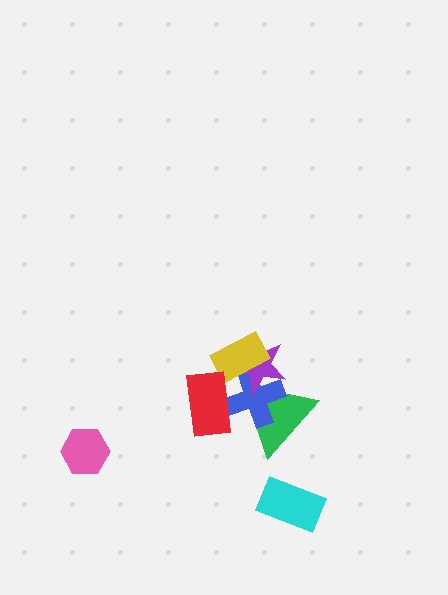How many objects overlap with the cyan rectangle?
0 objects overlap with the cyan rectangle.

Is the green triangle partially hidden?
Yes, it is partially covered by another shape.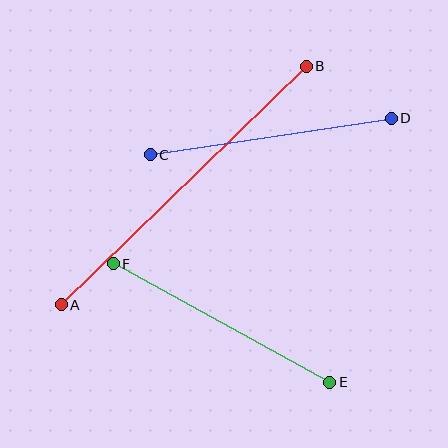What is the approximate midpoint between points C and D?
The midpoint is at approximately (271, 136) pixels.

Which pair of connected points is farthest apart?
Points A and B are farthest apart.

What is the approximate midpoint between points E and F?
The midpoint is at approximately (222, 323) pixels.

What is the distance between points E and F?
The distance is approximately 247 pixels.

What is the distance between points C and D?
The distance is approximately 244 pixels.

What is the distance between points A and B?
The distance is approximately 342 pixels.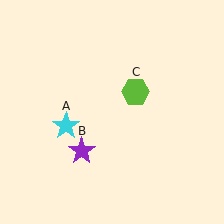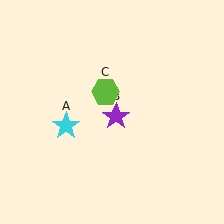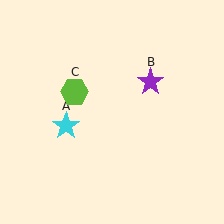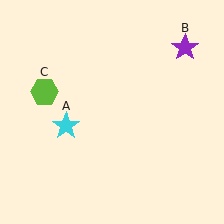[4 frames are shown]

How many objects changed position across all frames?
2 objects changed position: purple star (object B), lime hexagon (object C).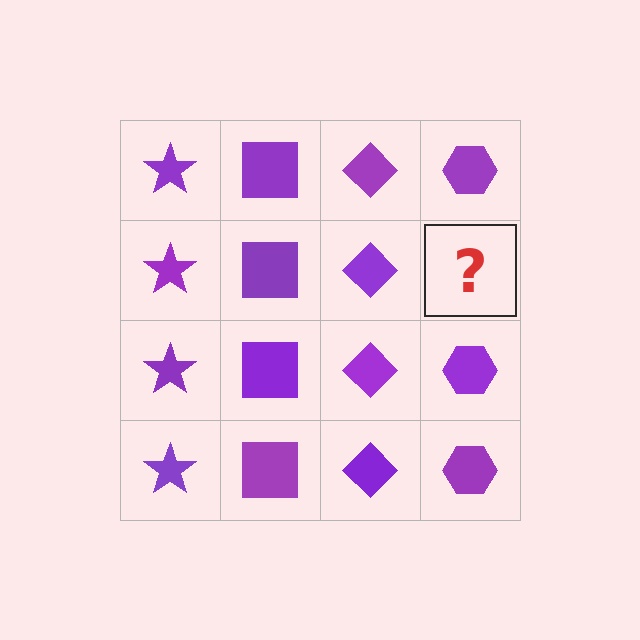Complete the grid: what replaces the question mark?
The question mark should be replaced with a purple hexagon.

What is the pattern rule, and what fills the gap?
The rule is that each column has a consistent shape. The gap should be filled with a purple hexagon.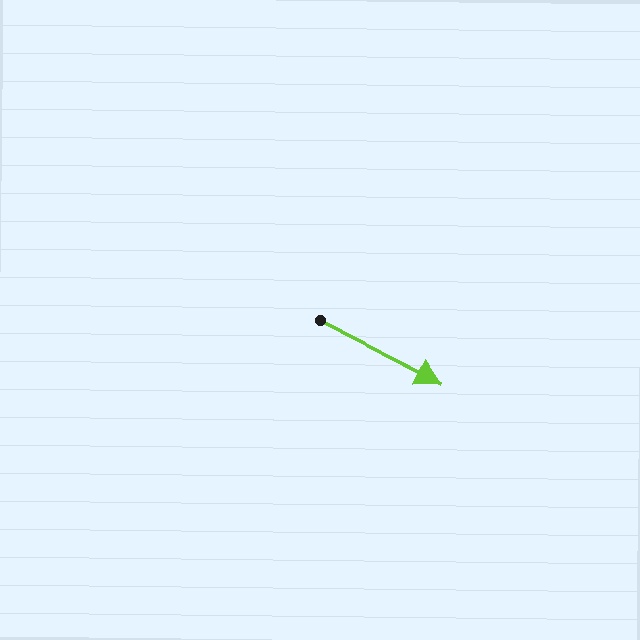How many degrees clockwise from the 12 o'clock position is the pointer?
Approximately 117 degrees.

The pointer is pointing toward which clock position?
Roughly 4 o'clock.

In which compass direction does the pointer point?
Southeast.